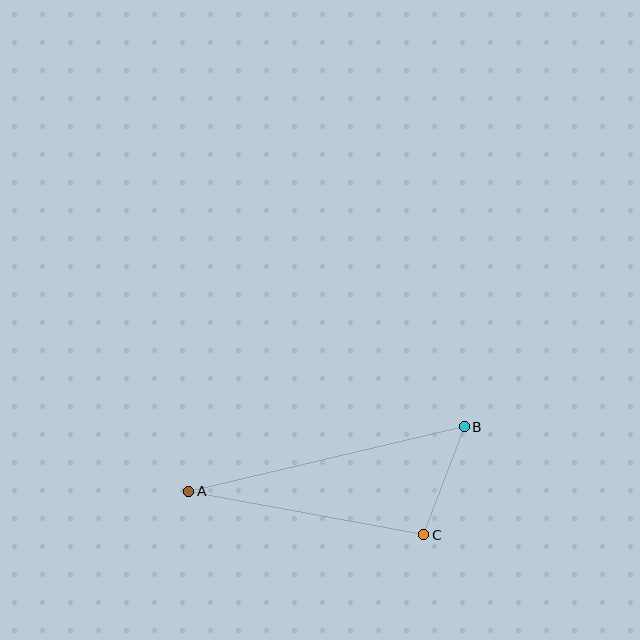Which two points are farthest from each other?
Points A and B are farthest from each other.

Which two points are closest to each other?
Points B and C are closest to each other.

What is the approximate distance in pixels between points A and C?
The distance between A and C is approximately 239 pixels.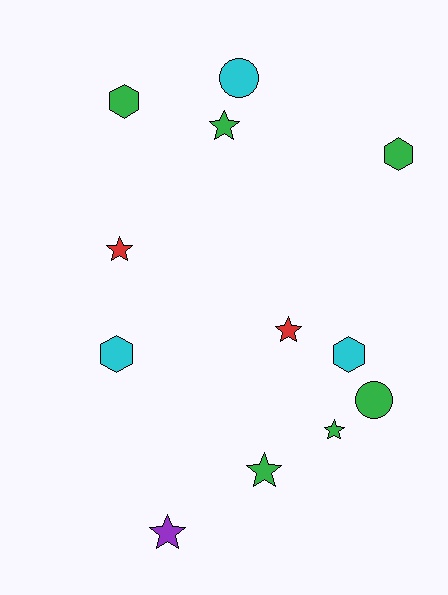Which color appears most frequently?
Green, with 6 objects.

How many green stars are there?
There are 3 green stars.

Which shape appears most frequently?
Star, with 6 objects.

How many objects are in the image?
There are 12 objects.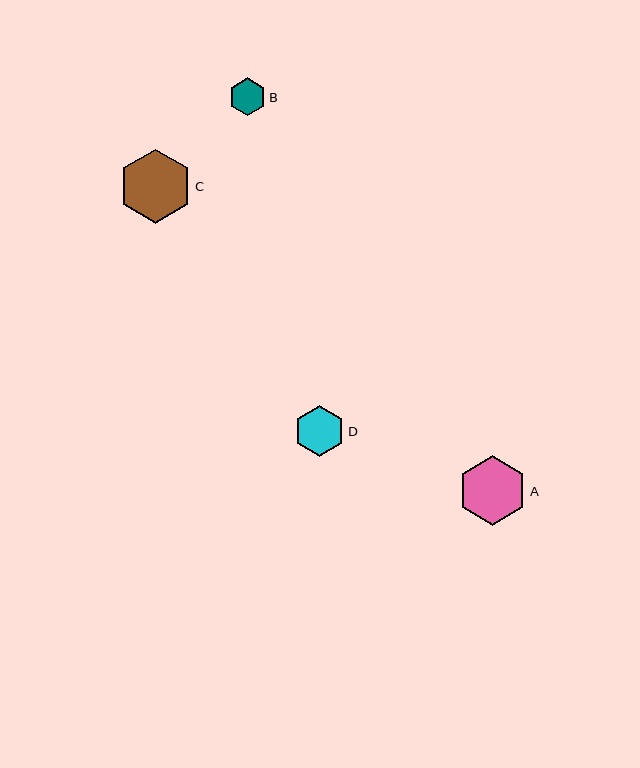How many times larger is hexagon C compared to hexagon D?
Hexagon C is approximately 1.5 times the size of hexagon D.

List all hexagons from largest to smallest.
From largest to smallest: C, A, D, B.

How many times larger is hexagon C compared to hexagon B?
Hexagon C is approximately 2.0 times the size of hexagon B.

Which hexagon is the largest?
Hexagon C is the largest with a size of approximately 74 pixels.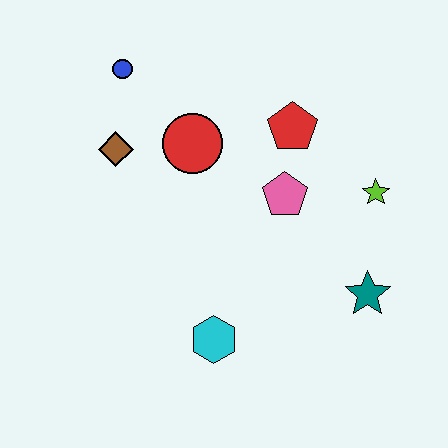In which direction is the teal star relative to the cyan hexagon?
The teal star is to the right of the cyan hexagon.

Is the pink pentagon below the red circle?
Yes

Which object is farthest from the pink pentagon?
The blue circle is farthest from the pink pentagon.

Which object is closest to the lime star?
The pink pentagon is closest to the lime star.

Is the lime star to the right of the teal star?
Yes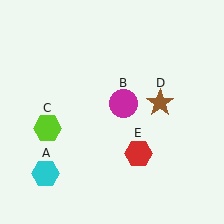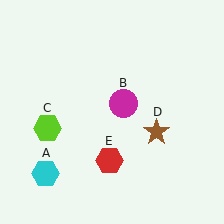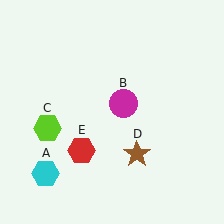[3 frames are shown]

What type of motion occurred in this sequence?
The brown star (object D), red hexagon (object E) rotated clockwise around the center of the scene.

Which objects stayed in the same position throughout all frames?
Cyan hexagon (object A) and magenta circle (object B) and lime hexagon (object C) remained stationary.